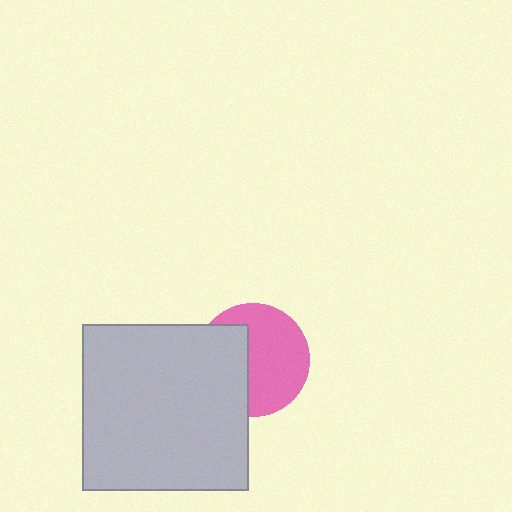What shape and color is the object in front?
The object in front is a light gray square.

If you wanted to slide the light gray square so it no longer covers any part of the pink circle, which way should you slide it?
Slide it left — that is the most direct way to separate the two shapes.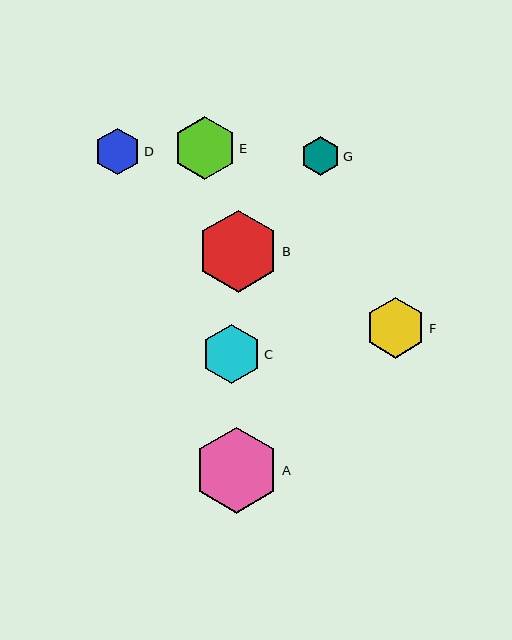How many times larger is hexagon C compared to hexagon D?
Hexagon C is approximately 1.3 times the size of hexagon D.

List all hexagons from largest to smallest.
From largest to smallest: A, B, E, F, C, D, G.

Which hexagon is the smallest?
Hexagon G is the smallest with a size of approximately 39 pixels.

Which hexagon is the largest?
Hexagon A is the largest with a size of approximately 86 pixels.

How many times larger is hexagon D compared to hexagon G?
Hexagon D is approximately 1.2 times the size of hexagon G.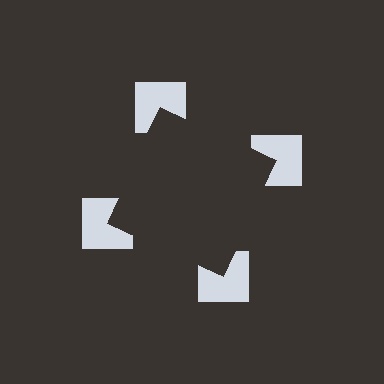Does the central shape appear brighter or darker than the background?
It typically appears slightly darker than the background, even though no actual brightness change is drawn.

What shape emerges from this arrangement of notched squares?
An illusory square — its edges are inferred from the aligned wedge cuts in the notched squares, not physically drawn.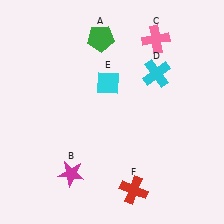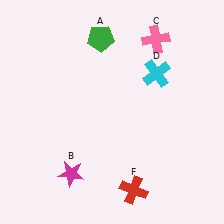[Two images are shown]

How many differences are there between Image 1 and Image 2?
There is 1 difference between the two images.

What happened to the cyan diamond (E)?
The cyan diamond (E) was removed in Image 2. It was in the top-left area of Image 1.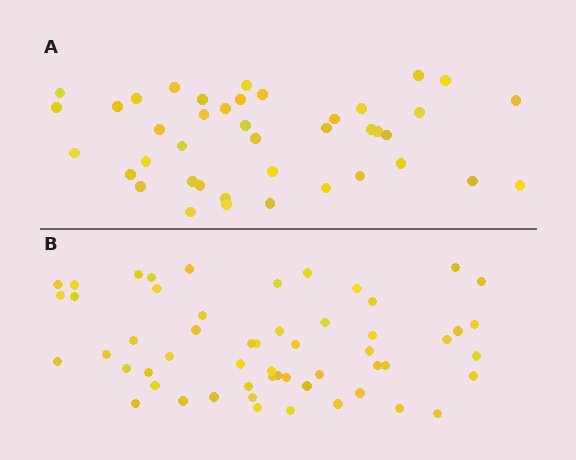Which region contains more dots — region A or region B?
Region B (the bottom region) has more dots.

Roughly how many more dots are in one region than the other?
Region B has approximately 15 more dots than region A.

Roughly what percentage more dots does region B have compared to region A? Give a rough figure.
About 35% more.